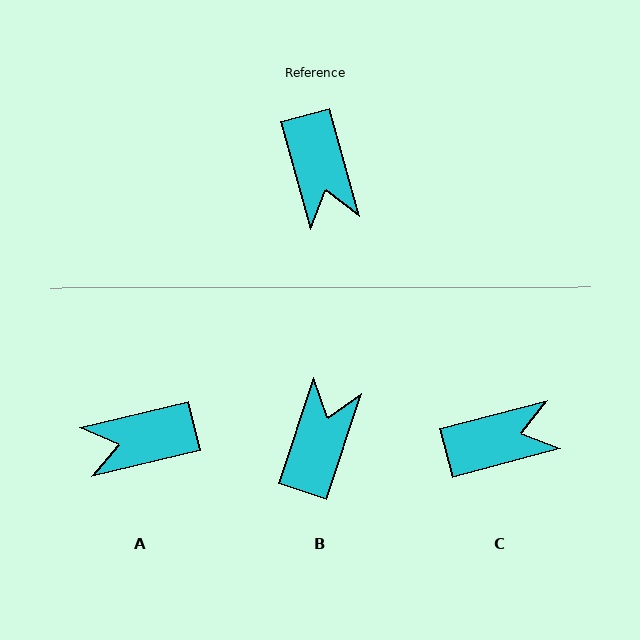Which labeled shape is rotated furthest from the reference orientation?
B, about 146 degrees away.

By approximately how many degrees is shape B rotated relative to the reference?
Approximately 146 degrees counter-clockwise.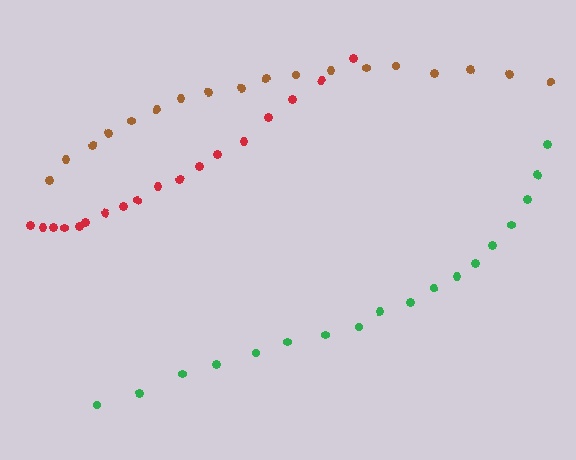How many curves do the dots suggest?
There are 3 distinct paths.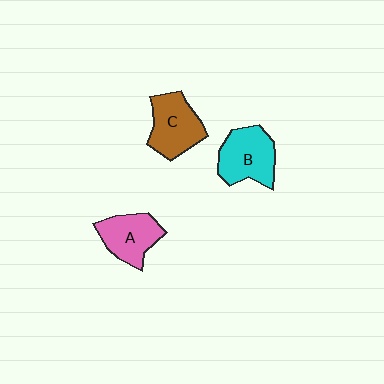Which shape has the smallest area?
Shape A (pink).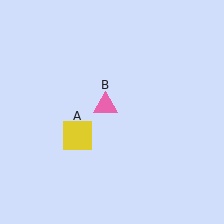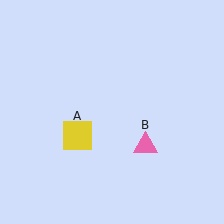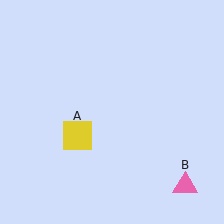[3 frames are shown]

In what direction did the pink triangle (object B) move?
The pink triangle (object B) moved down and to the right.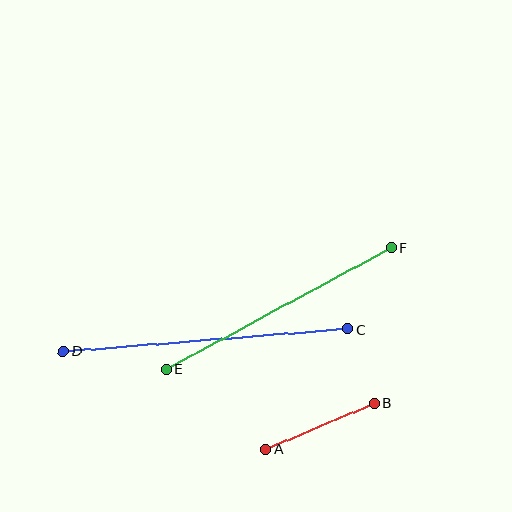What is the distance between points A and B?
The distance is approximately 118 pixels.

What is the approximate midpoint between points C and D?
The midpoint is at approximately (205, 340) pixels.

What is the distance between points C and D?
The distance is approximately 285 pixels.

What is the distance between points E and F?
The distance is approximately 256 pixels.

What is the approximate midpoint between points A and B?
The midpoint is at approximately (320, 426) pixels.